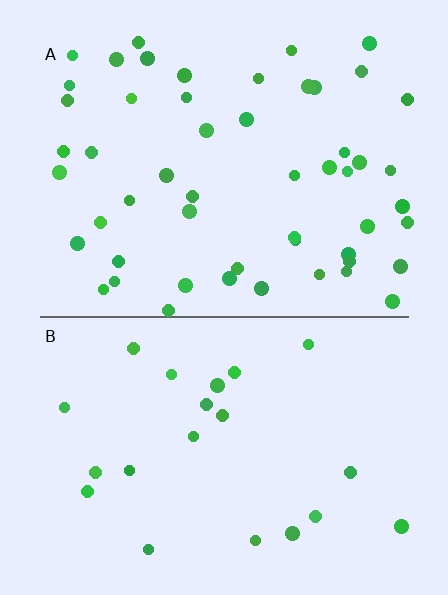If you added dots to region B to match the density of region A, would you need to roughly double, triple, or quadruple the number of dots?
Approximately double.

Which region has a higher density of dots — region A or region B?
A (the top).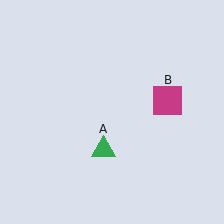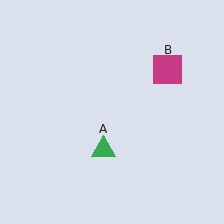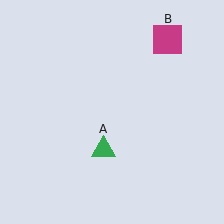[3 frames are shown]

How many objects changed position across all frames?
1 object changed position: magenta square (object B).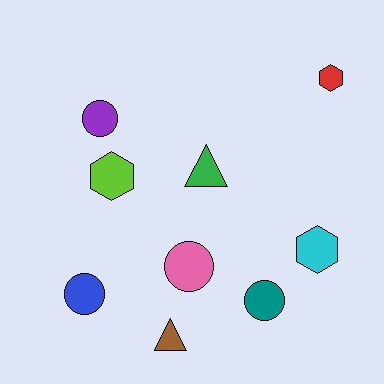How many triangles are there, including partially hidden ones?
There are 2 triangles.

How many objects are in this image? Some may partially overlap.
There are 9 objects.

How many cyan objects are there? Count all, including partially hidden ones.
There is 1 cyan object.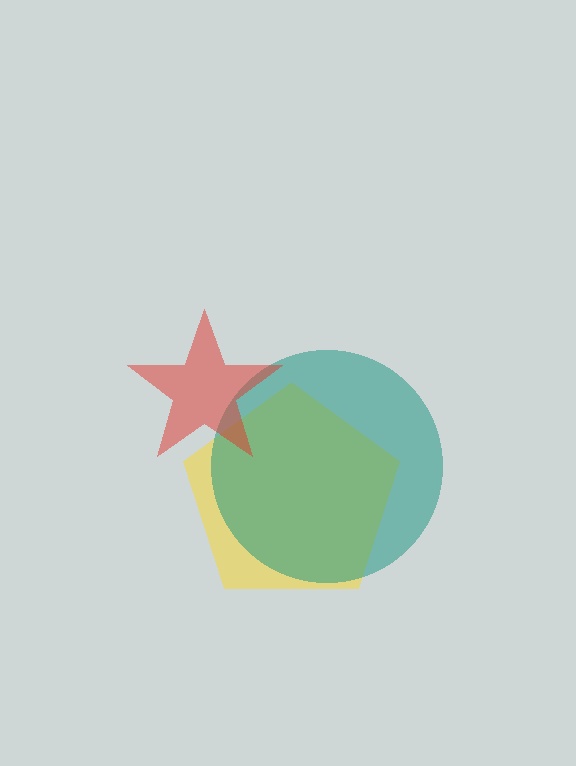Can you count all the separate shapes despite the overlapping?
Yes, there are 3 separate shapes.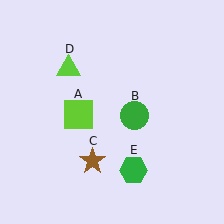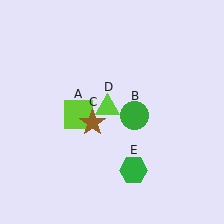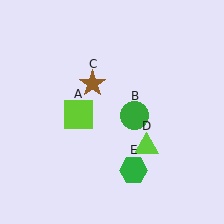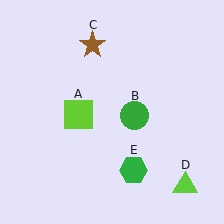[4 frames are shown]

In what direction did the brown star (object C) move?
The brown star (object C) moved up.